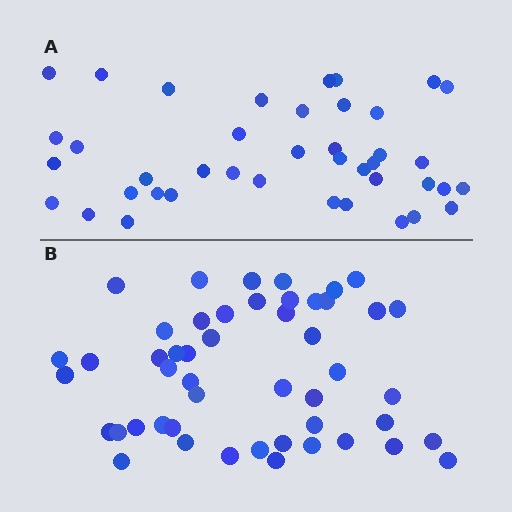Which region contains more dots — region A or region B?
Region B (the bottom region) has more dots.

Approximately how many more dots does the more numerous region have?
Region B has roughly 8 or so more dots than region A.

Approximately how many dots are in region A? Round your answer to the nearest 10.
About 40 dots. (The exact count is 41, which rounds to 40.)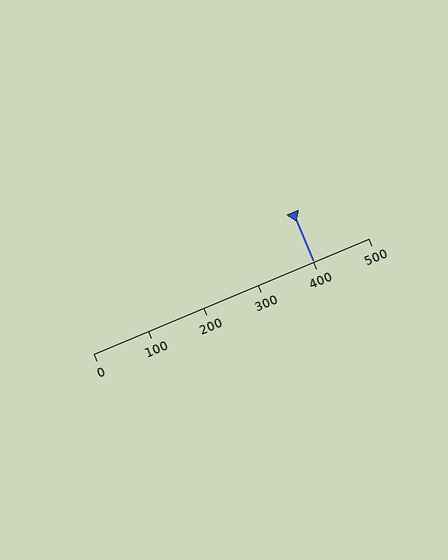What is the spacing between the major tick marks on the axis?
The major ticks are spaced 100 apart.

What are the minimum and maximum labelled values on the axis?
The axis runs from 0 to 500.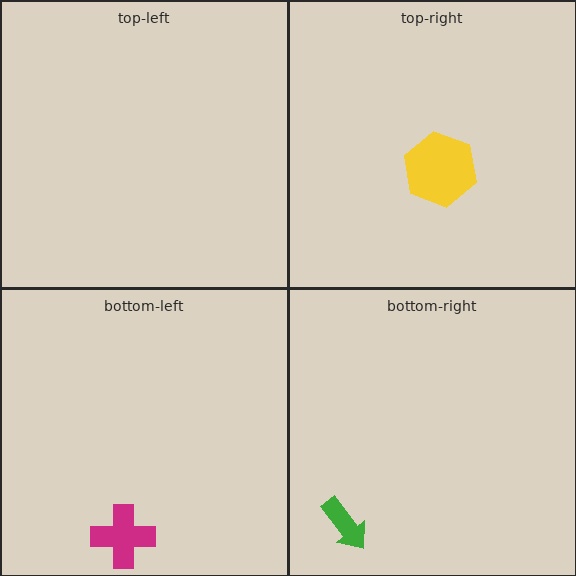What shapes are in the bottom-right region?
The green arrow.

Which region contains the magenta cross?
The bottom-left region.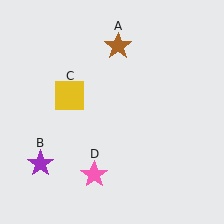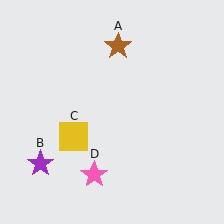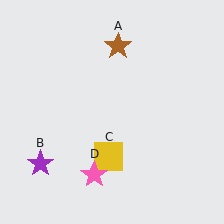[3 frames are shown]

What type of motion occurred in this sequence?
The yellow square (object C) rotated counterclockwise around the center of the scene.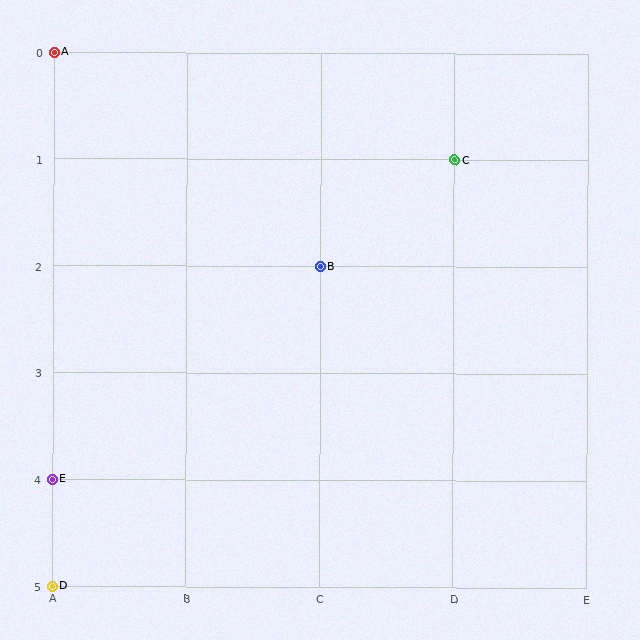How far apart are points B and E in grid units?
Points B and E are 2 columns and 2 rows apart (about 2.8 grid units diagonally).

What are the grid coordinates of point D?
Point D is at grid coordinates (A, 5).